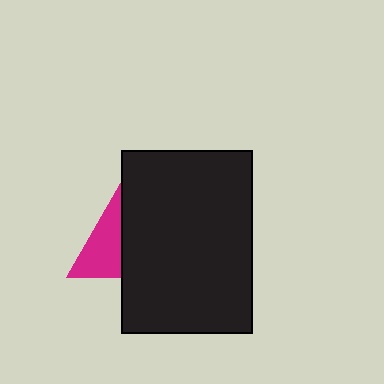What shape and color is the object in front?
The object in front is a black rectangle.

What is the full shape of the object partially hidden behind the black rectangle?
The partially hidden object is a magenta triangle.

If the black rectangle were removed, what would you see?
You would see the complete magenta triangle.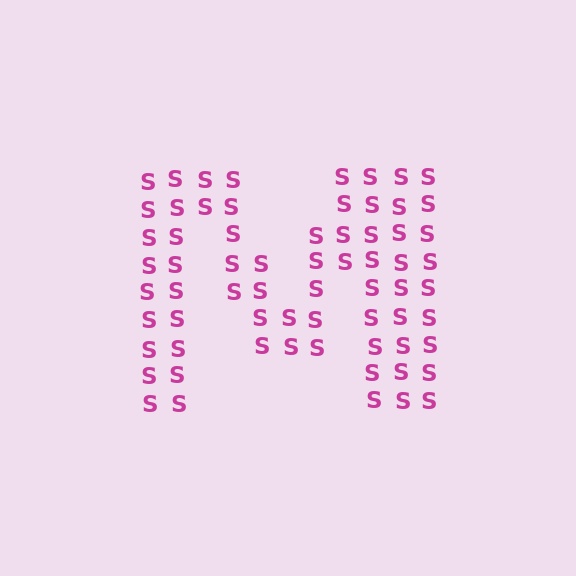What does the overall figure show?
The overall figure shows the letter M.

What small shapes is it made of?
It is made of small letter S's.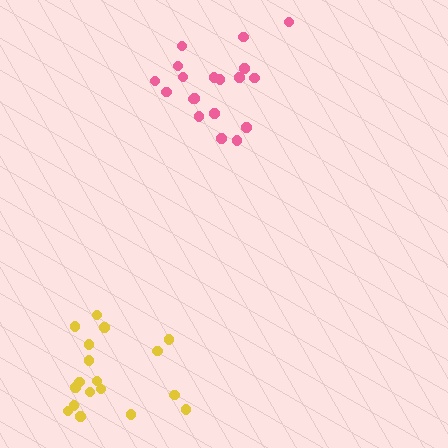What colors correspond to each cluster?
The clusters are colored: yellow, pink.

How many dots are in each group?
Group 1: 18 dots, Group 2: 19 dots (37 total).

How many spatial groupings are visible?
There are 2 spatial groupings.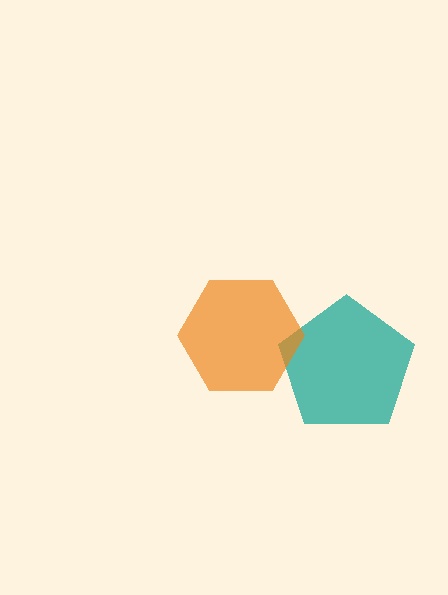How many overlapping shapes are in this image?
There are 2 overlapping shapes in the image.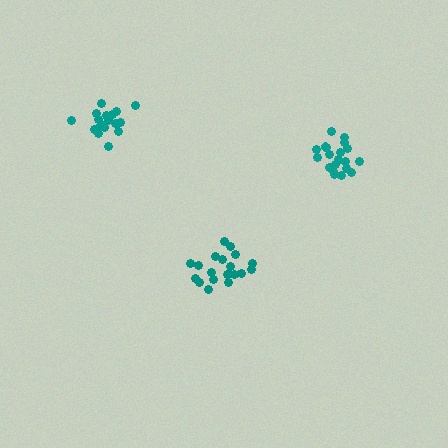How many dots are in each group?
Group 1: 19 dots, Group 2: 21 dots, Group 3: 18 dots (58 total).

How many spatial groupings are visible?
There are 3 spatial groupings.